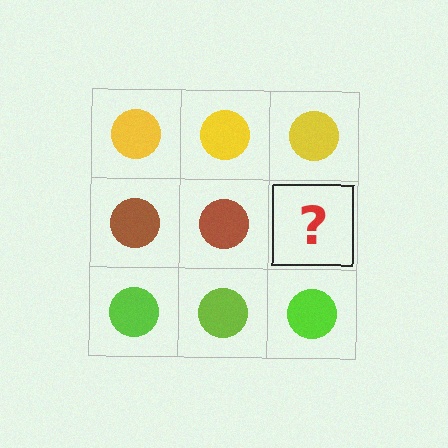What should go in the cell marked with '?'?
The missing cell should contain a brown circle.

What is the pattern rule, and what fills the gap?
The rule is that each row has a consistent color. The gap should be filled with a brown circle.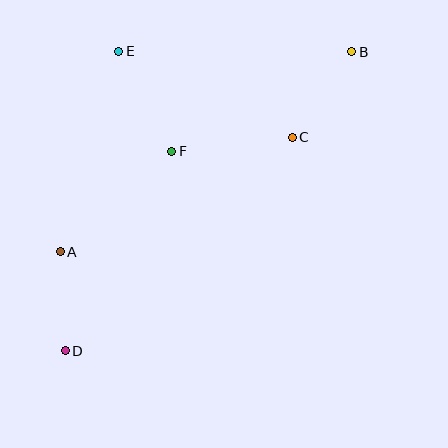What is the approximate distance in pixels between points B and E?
The distance between B and E is approximately 233 pixels.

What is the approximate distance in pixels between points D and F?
The distance between D and F is approximately 226 pixels.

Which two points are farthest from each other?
Points B and D are farthest from each other.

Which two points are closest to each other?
Points A and D are closest to each other.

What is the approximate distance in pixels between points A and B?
The distance between A and B is approximately 354 pixels.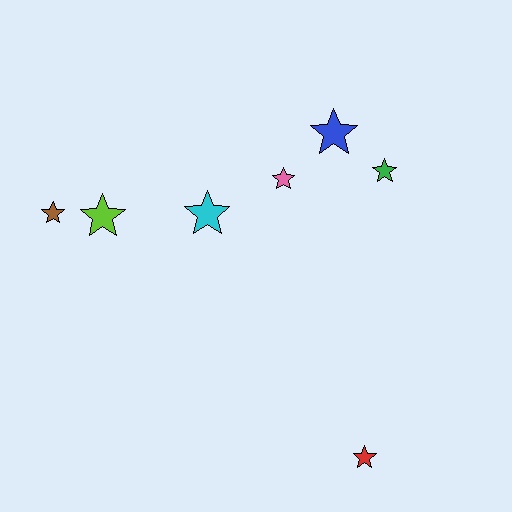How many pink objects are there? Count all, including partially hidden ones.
There is 1 pink object.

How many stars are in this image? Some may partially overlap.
There are 7 stars.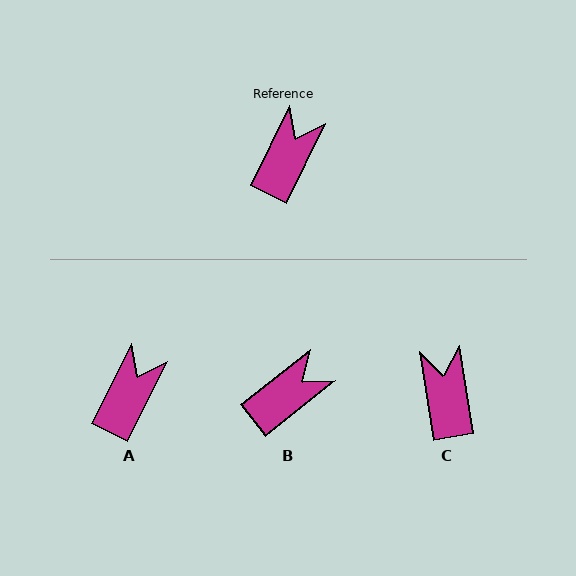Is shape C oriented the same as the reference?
No, it is off by about 35 degrees.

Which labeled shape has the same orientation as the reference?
A.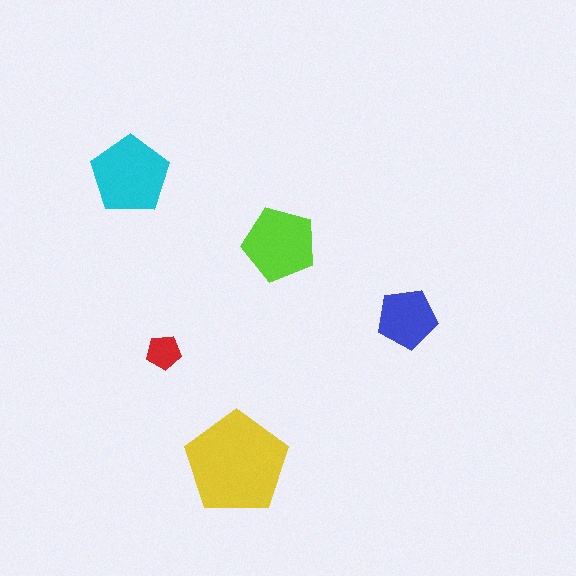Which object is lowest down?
The yellow pentagon is bottommost.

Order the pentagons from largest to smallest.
the yellow one, the cyan one, the lime one, the blue one, the red one.